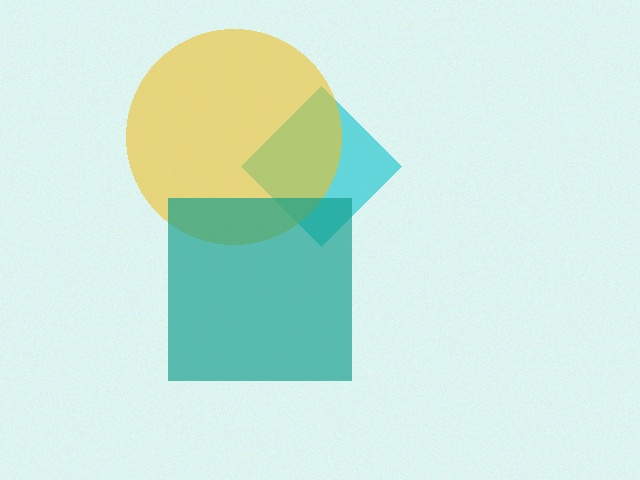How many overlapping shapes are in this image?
There are 3 overlapping shapes in the image.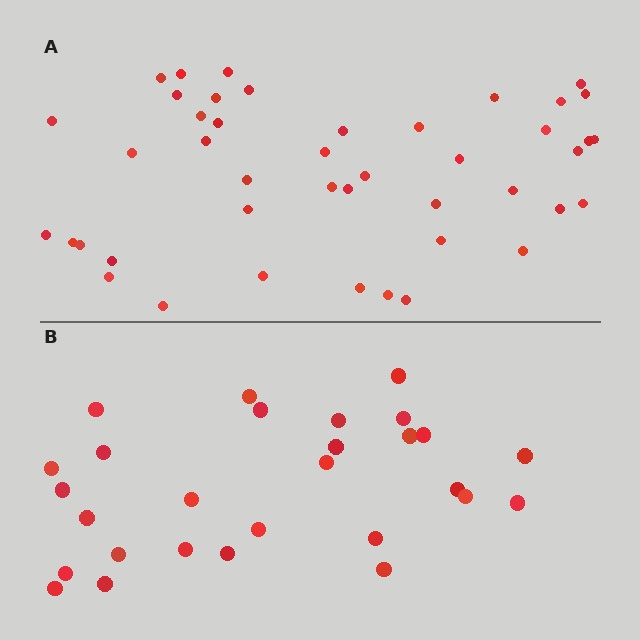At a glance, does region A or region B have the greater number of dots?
Region A (the top region) has more dots.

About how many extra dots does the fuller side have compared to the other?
Region A has approximately 15 more dots than region B.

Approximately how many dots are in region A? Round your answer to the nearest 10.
About 40 dots. (The exact count is 44, which rounds to 40.)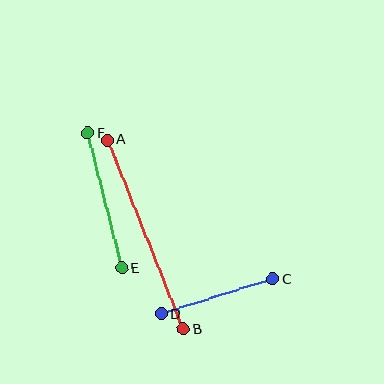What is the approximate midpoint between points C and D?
The midpoint is at approximately (217, 296) pixels.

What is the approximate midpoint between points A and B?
The midpoint is at approximately (145, 235) pixels.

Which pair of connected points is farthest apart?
Points A and B are farthest apart.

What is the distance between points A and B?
The distance is approximately 204 pixels.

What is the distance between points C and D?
The distance is approximately 116 pixels.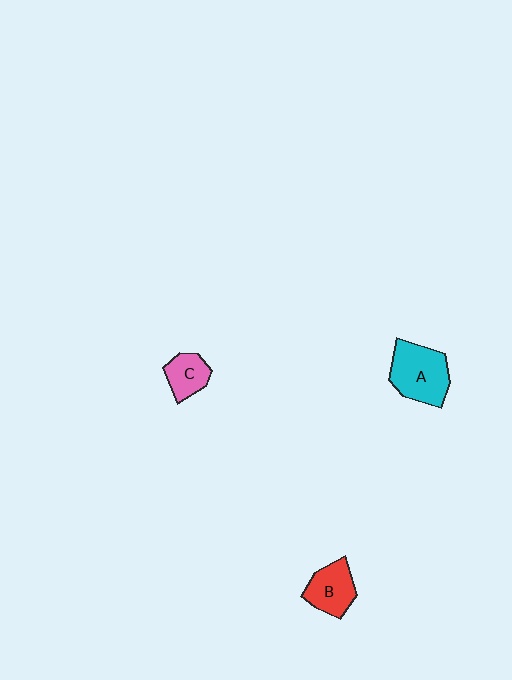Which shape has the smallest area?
Shape C (pink).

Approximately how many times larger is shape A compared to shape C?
Approximately 1.9 times.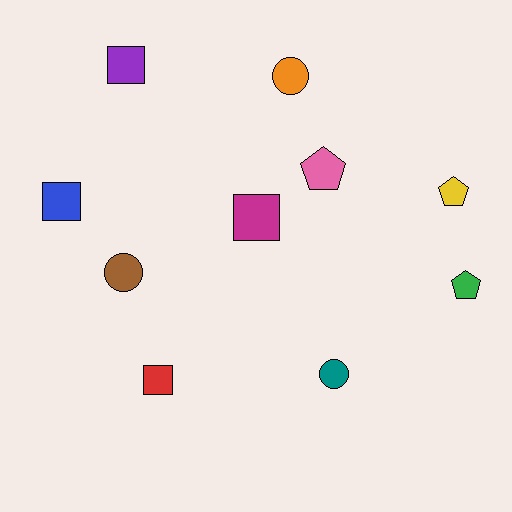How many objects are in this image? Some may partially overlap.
There are 10 objects.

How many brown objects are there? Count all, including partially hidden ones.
There is 1 brown object.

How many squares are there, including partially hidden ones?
There are 4 squares.